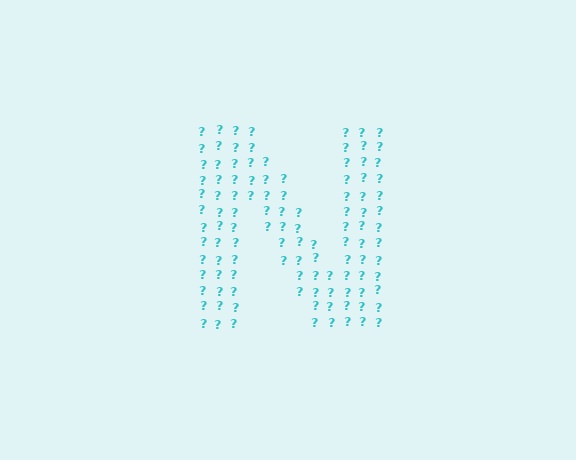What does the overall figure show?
The overall figure shows the letter N.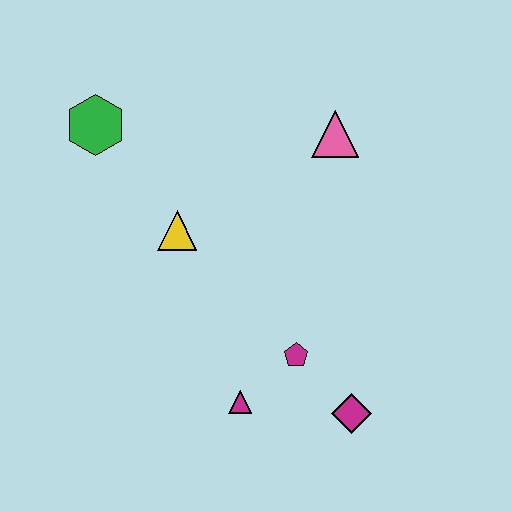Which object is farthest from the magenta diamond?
The green hexagon is farthest from the magenta diamond.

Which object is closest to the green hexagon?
The yellow triangle is closest to the green hexagon.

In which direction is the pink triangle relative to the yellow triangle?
The pink triangle is to the right of the yellow triangle.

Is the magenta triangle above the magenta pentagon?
No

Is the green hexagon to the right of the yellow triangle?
No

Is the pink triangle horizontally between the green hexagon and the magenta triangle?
No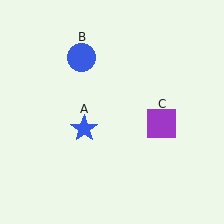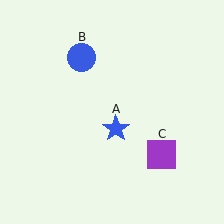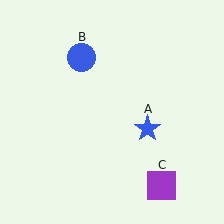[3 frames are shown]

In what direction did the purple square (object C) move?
The purple square (object C) moved down.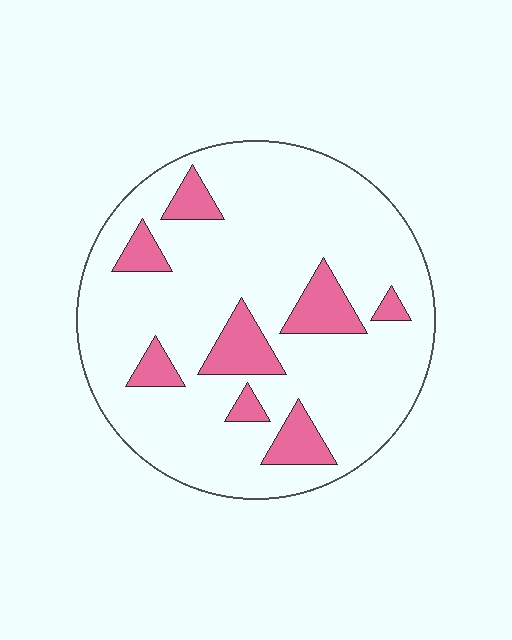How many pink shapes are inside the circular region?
8.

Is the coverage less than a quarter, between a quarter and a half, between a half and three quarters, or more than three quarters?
Less than a quarter.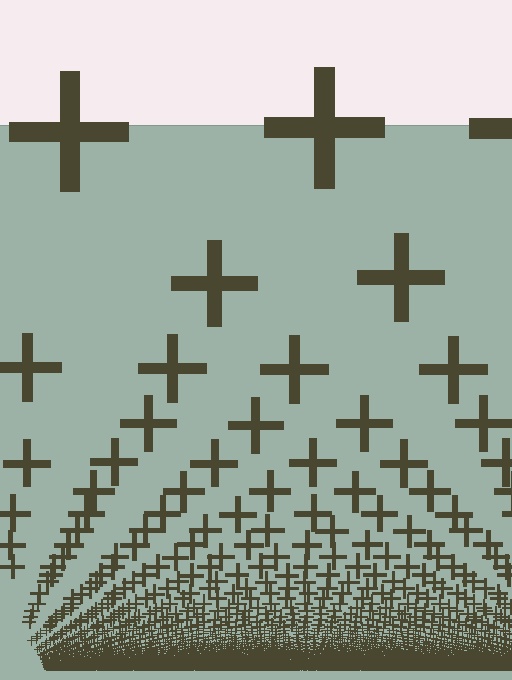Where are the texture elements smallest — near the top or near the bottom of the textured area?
Near the bottom.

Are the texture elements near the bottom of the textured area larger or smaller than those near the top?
Smaller. The gradient is inverted — elements near the bottom are smaller and denser.